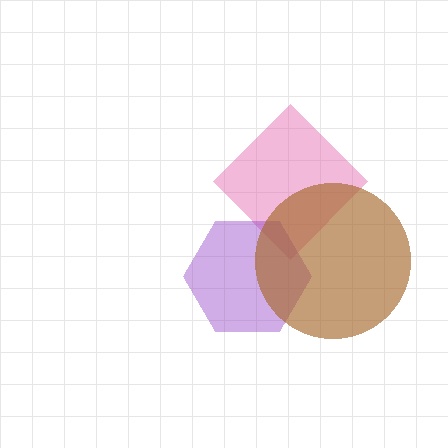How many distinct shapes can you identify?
There are 3 distinct shapes: a pink diamond, a purple hexagon, a brown circle.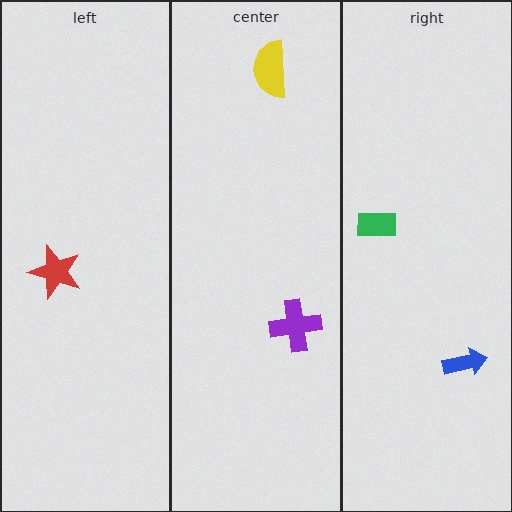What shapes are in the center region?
The purple cross, the yellow semicircle.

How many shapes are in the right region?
2.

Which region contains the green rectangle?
The right region.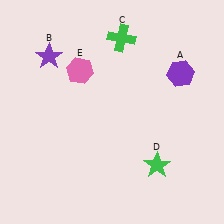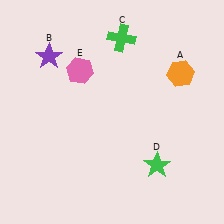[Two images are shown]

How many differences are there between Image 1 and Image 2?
There is 1 difference between the two images.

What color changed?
The hexagon (A) changed from purple in Image 1 to orange in Image 2.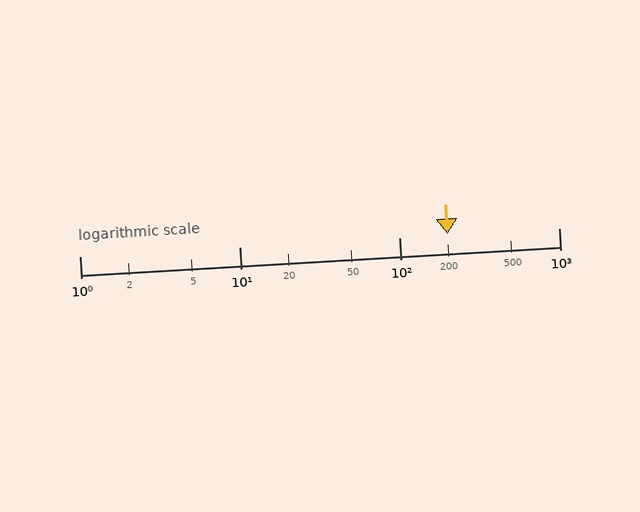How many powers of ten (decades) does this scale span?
The scale spans 3 decades, from 1 to 1000.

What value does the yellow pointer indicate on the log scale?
The pointer indicates approximately 200.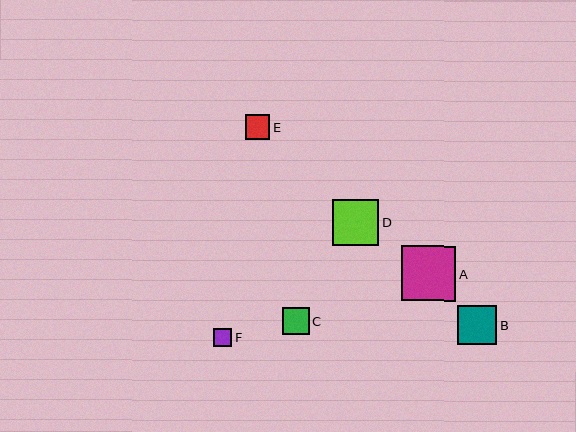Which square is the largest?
Square A is the largest with a size of approximately 54 pixels.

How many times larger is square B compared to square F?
Square B is approximately 2.1 times the size of square F.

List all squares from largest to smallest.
From largest to smallest: A, D, B, C, E, F.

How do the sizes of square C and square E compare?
Square C and square E are approximately the same size.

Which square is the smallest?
Square F is the smallest with a size of approximately 18 pixels.